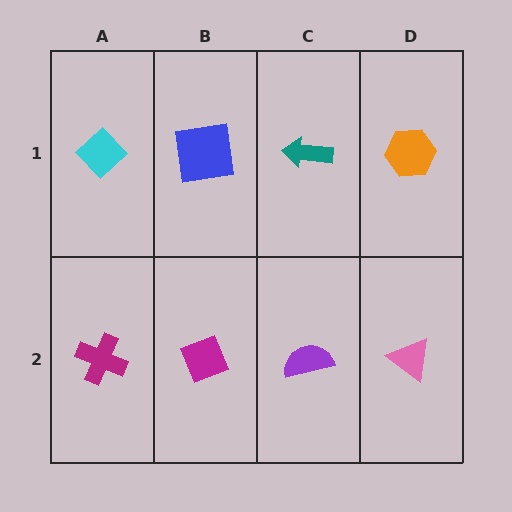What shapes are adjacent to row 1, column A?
A magenta cross (row 2, column A), a blue square (row 1, column B).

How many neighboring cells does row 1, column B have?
3.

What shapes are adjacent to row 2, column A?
A cyan diamond (row 1, column A), a magenta diamond (row 2, column B).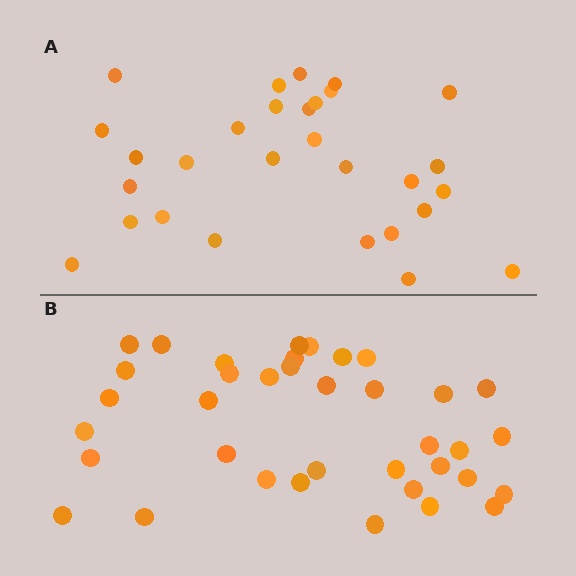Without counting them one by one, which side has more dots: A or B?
Region B (the bottom region) has more dots.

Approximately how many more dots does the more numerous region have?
Region B has roughly 8 or so more dots than region A.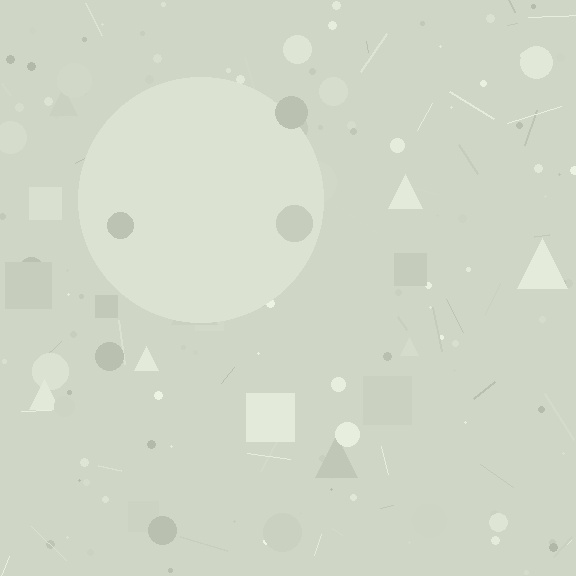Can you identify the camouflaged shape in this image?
The camouflaged shape is a circle.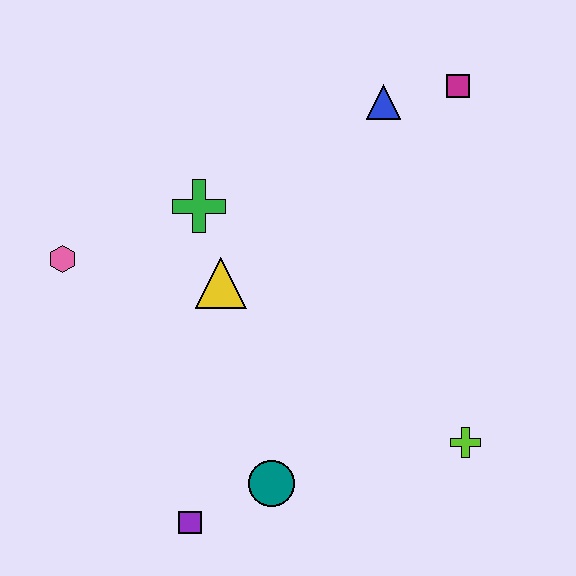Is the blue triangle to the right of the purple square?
Yes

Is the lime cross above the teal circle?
Yes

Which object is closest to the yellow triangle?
The green cross is closest to the yellow triangle.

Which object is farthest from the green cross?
The lime cross is farthest from the green cross.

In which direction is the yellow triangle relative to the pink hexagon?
The yellow triangle is to the right of the pink hexagon.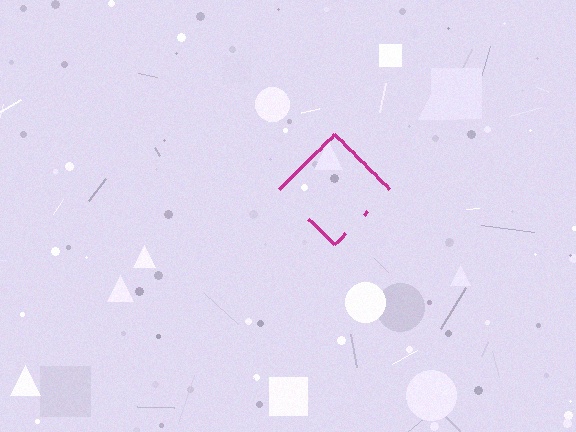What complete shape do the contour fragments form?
The contour fragments form a diamond.